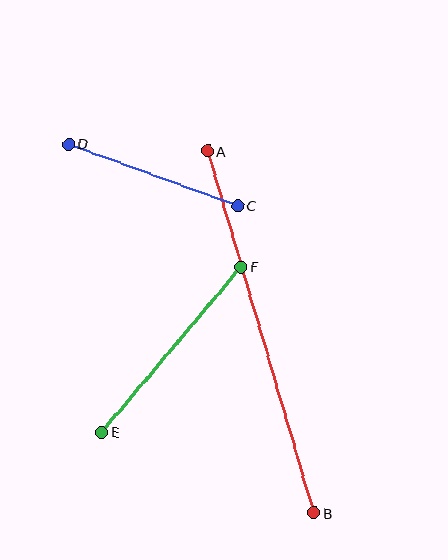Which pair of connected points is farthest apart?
Points A and B are farthest apart.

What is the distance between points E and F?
The distance is approximately 216 pixels.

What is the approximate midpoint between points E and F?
The midpoint is at approximately (171, 349) pixels.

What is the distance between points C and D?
The distance is approximately 180 pixels.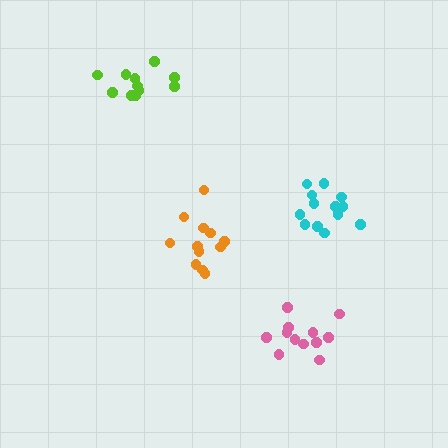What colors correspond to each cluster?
The clusters are colored: orange, cyan, pink, lime.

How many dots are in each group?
Group 1: 12 dots, Group 2: 13 dots, Group 3: 12 dots, Group 4: 11 dots (48 total).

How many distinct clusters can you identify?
There are 4 distinct clusters.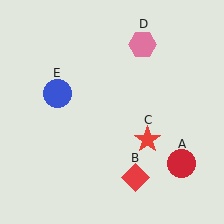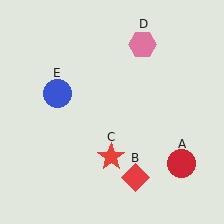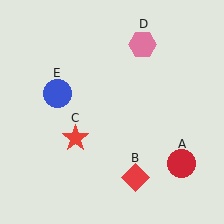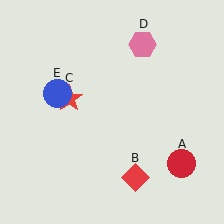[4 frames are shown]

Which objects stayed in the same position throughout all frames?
Red circle (object A) and red diamond (object B) and pink hexagon (object D) and blue circle (object E) remained stationary.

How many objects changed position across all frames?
1 object changed position: red star (object C).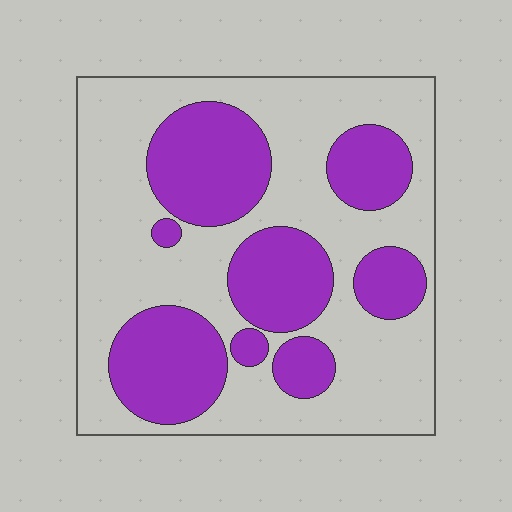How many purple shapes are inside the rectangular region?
8.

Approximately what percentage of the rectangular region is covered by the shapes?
Approximately 35%.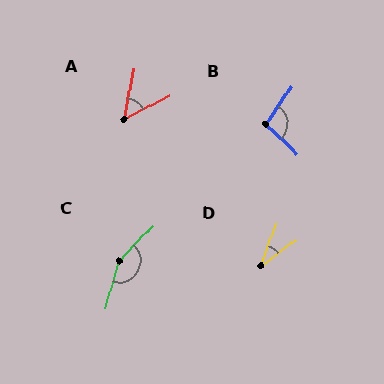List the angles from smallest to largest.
D (32°), A (52°), B (99°), C (153°).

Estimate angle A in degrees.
Approximately 52 degrees.